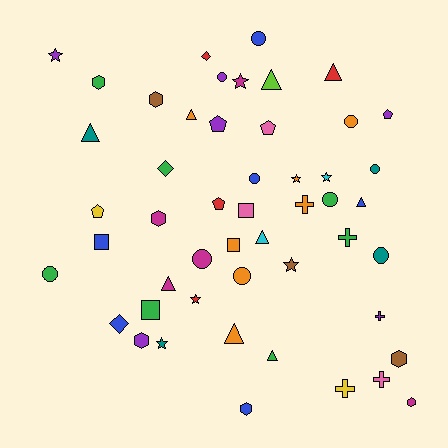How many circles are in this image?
There are 10 circles.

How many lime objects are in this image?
There is 1 lime object.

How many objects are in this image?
There are 50 objects.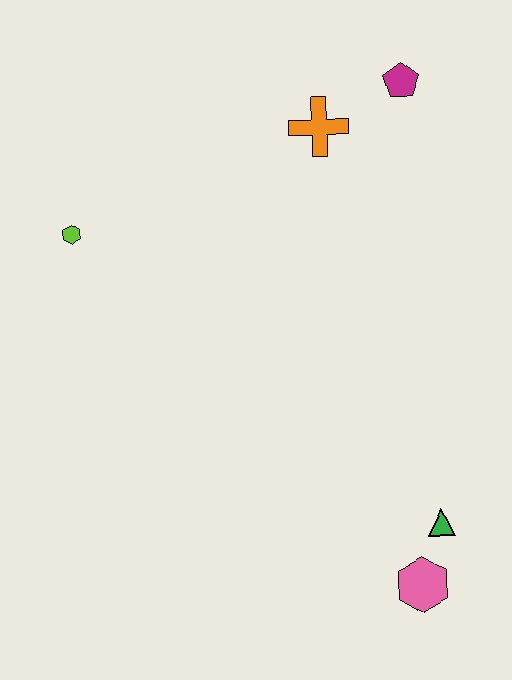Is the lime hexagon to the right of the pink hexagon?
No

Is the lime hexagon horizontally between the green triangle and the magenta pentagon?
No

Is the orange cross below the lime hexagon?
No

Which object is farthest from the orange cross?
The pink hexagon is farthest from the orange cross.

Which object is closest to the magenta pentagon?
The orange cross is closest to the magenta pentagon.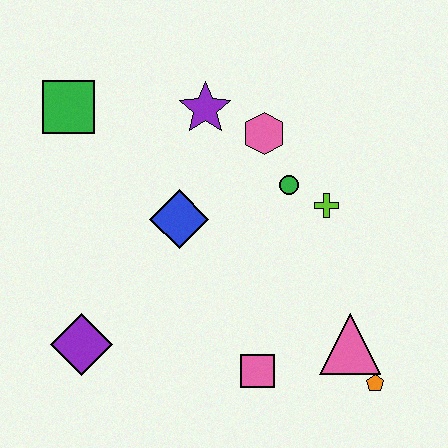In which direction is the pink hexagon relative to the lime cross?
The pink hexagon is above the lime cross.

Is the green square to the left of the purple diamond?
Yes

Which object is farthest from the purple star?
The orange pentagon is farthest from the purple star.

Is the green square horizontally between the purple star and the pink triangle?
No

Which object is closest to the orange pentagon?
The pink triangle is closest to the orange pentagon.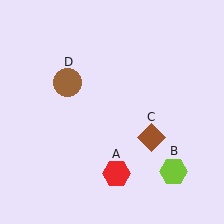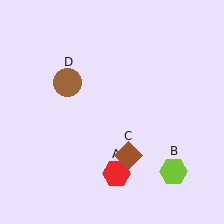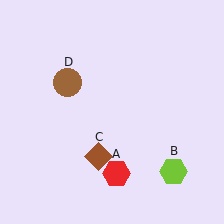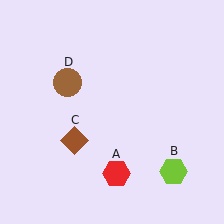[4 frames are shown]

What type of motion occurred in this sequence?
The brown diamond (object C) rotated clockwise around the center of the scene.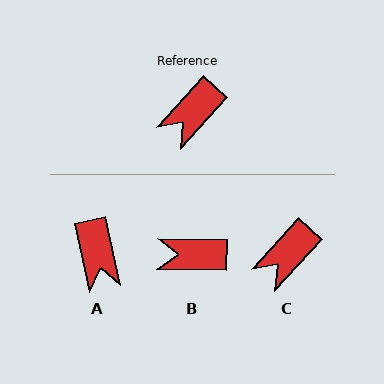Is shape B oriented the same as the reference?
No, it is off by about 49 degrees.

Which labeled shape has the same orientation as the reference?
C.